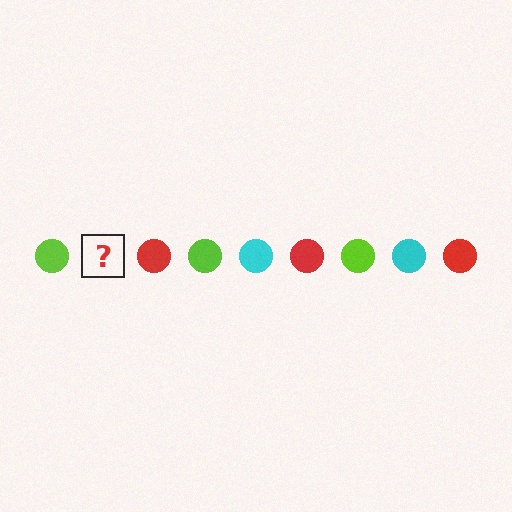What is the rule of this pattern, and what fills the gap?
The rule is that the pattern cycles through lime, cyan, red circles. The gap should be filled with a cyan circle.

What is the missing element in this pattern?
The missing element is a cyan circle.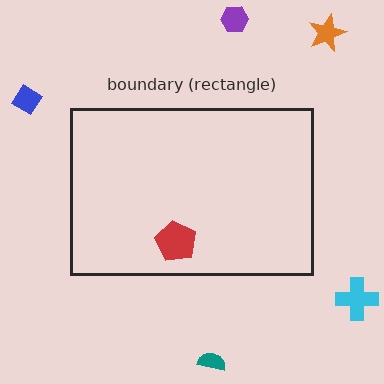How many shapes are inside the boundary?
1 inside, 5 outside.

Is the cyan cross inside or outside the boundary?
Outside.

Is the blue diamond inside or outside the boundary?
Outside.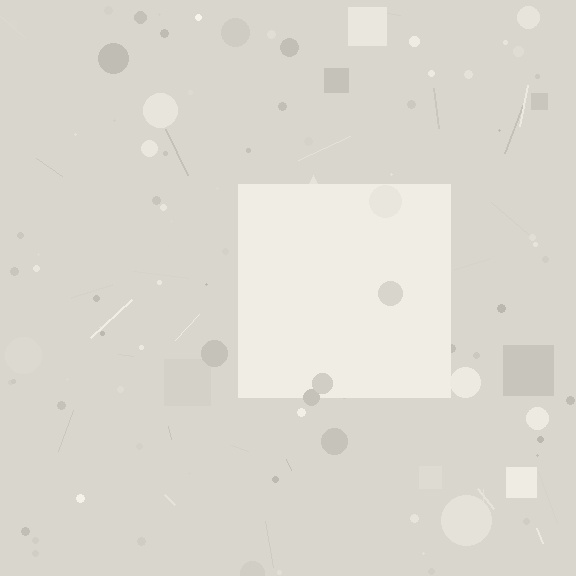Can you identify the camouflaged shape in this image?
The camouflaged shape is a square.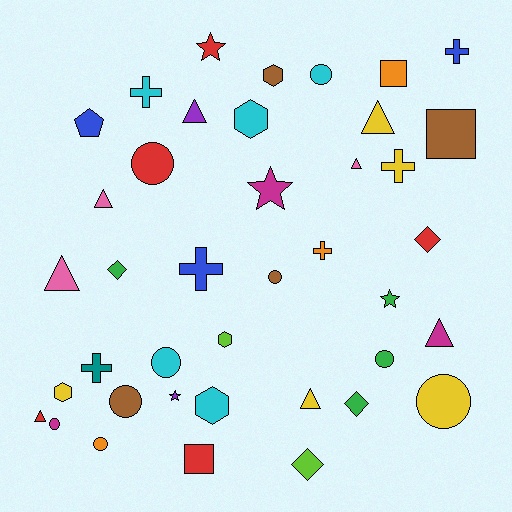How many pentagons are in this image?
There is 1 pentagon.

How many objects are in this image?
There are 40 objects.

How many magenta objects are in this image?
There are 3 magenta objects.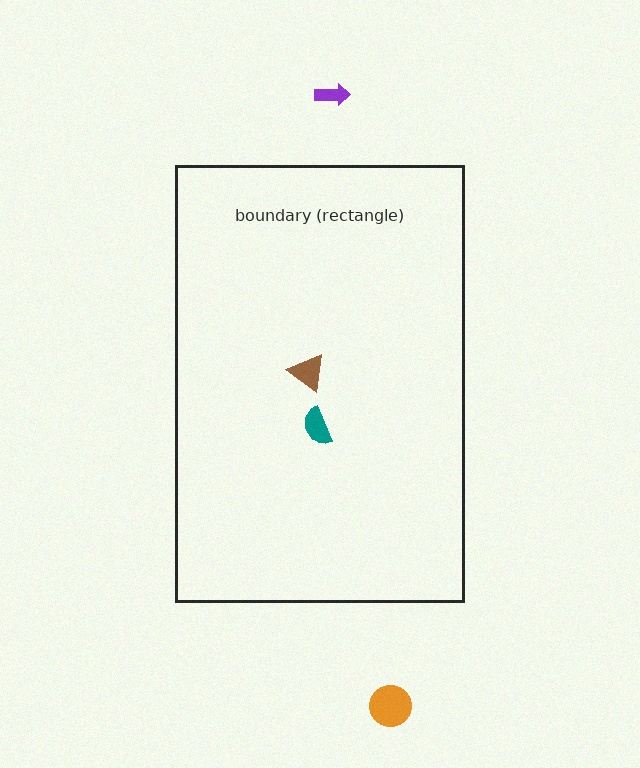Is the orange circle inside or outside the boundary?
Outside.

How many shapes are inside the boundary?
2 inside, 2 outside.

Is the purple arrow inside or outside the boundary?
Outside.